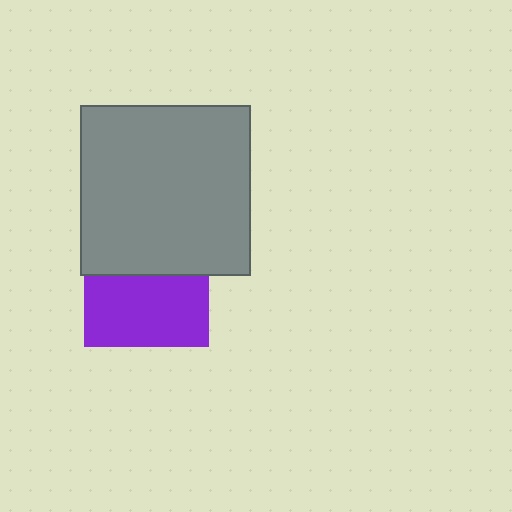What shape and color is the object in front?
The object in front is a gray square.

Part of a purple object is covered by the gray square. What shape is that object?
It is a square.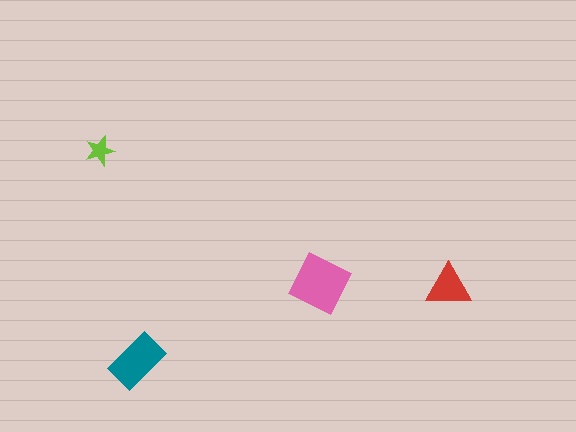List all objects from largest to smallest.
The pink square, the teal rectangle, the red triangle, the lime star.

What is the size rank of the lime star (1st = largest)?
4th.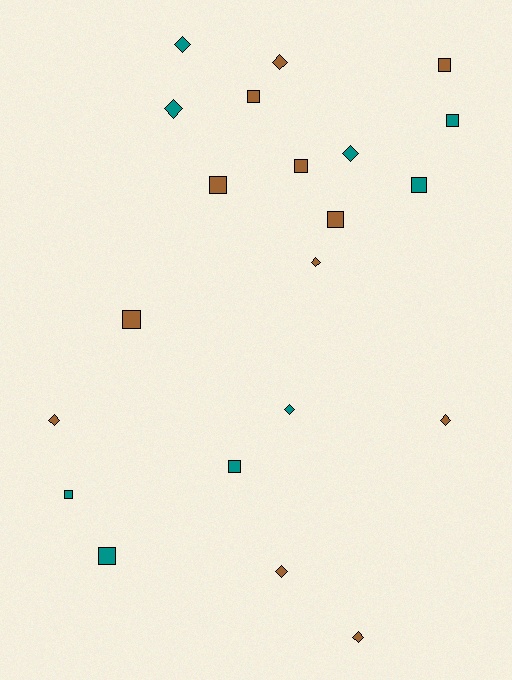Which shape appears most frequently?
Square, with 11 objects.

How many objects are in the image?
There are 21 objects.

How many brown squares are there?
There are 6 brown squares.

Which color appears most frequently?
Brown, with 12 objects.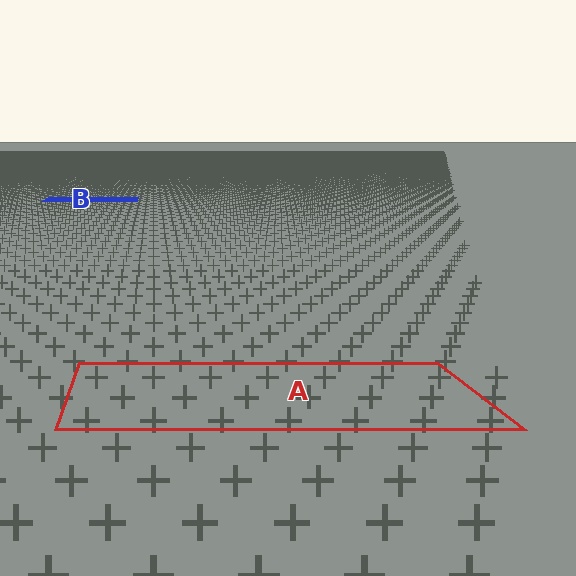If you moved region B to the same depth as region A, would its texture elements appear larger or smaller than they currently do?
They would appear larger. At a closer depth, the same texture elements are projected at a bigger on-screen size.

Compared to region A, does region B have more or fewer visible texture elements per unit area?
Region B has more texture elements per unit area — they are packed more densely because it is farther away.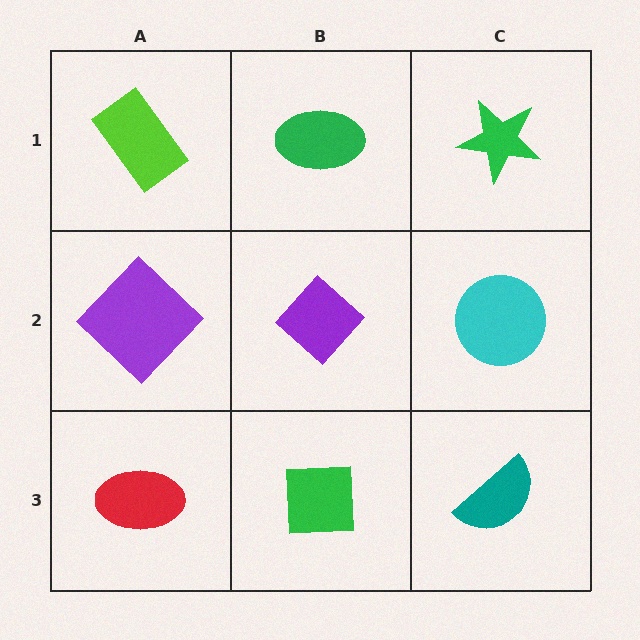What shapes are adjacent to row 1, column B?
A purple diamond (row 2, column B), a lime rectangle (row 1, column A), a green star (row 1, column C).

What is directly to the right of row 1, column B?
A green star.